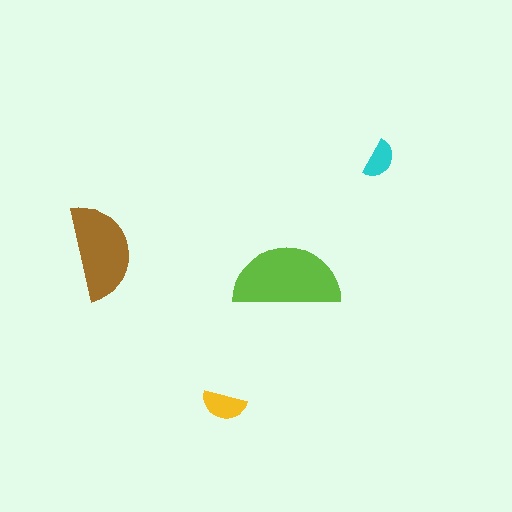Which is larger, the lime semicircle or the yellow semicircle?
The lime one.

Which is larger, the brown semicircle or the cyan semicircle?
The brown one.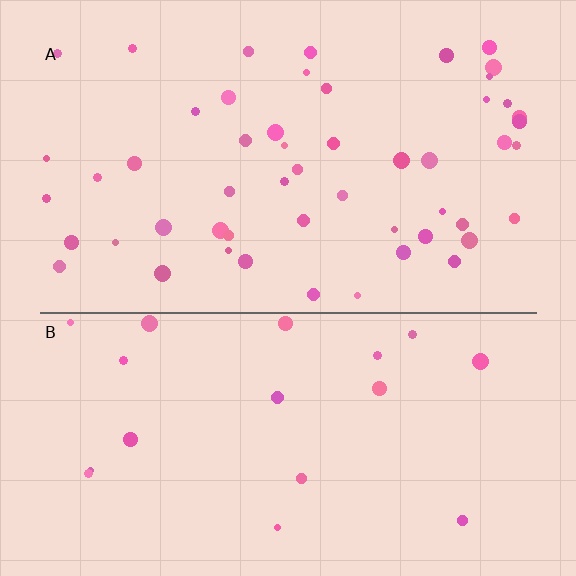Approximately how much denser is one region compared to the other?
Approximately 2.8× — region A over region B.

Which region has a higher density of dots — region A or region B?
A (the top).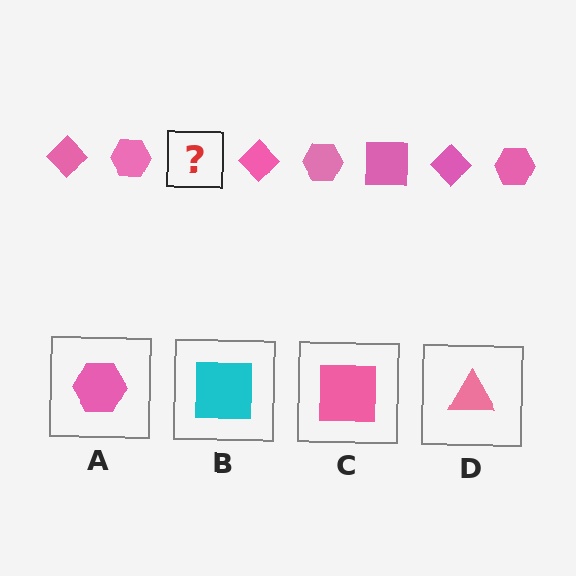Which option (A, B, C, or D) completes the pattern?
C.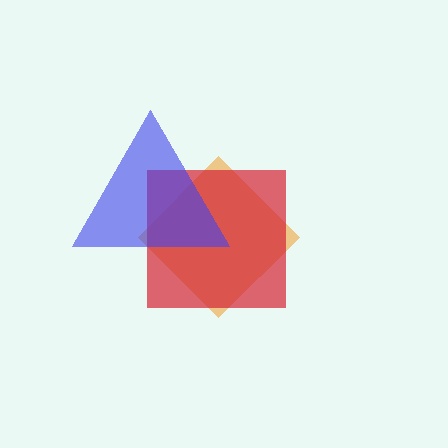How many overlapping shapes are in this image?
There are 3 overlapping shapes in the image.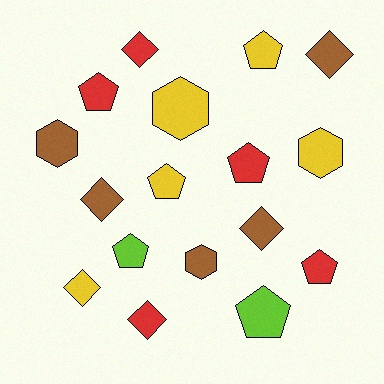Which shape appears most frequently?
Pentagon, with 7 objects.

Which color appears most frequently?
Brown, with 5 objects.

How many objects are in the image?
There are 17 objects.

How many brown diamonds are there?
There are 3 brown diamonds.